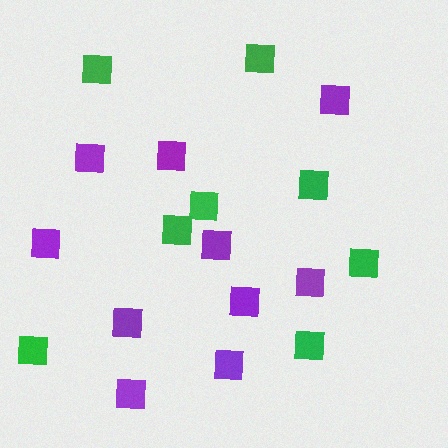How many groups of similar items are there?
There are 2 groups: one group of green squares (8) and one group of purple squares (10).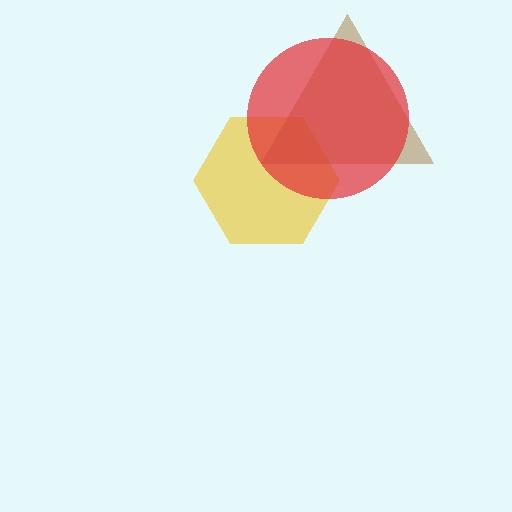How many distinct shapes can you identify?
There are 3 distinct shapes: a yellow hexagon, a brown triangle, a red circle.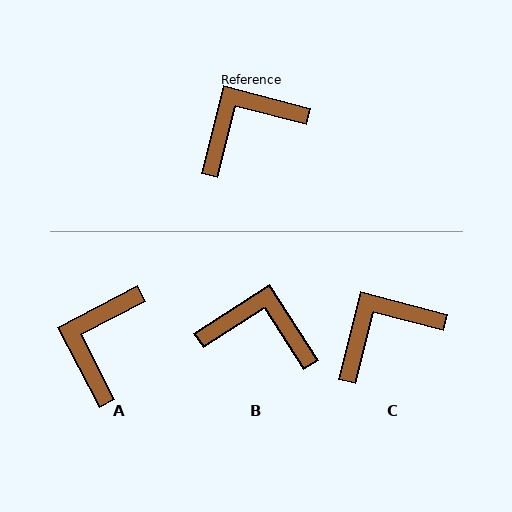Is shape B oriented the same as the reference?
No, it is off by about 43 degrees.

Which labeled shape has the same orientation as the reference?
C.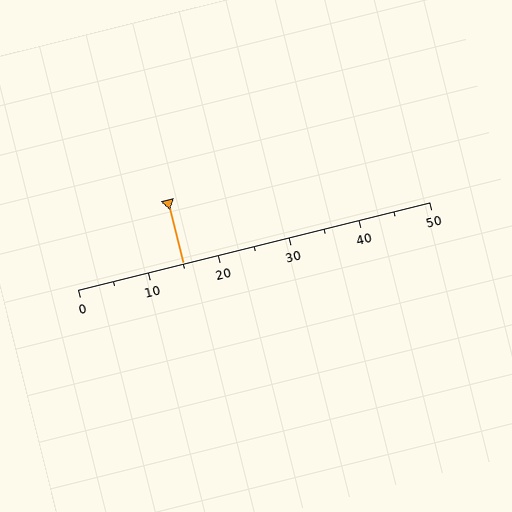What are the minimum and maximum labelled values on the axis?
The axis runs from 0 to 50.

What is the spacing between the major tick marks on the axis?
The major ticks are spaced 10 apart.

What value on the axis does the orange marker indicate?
The marker indicates approximately 15.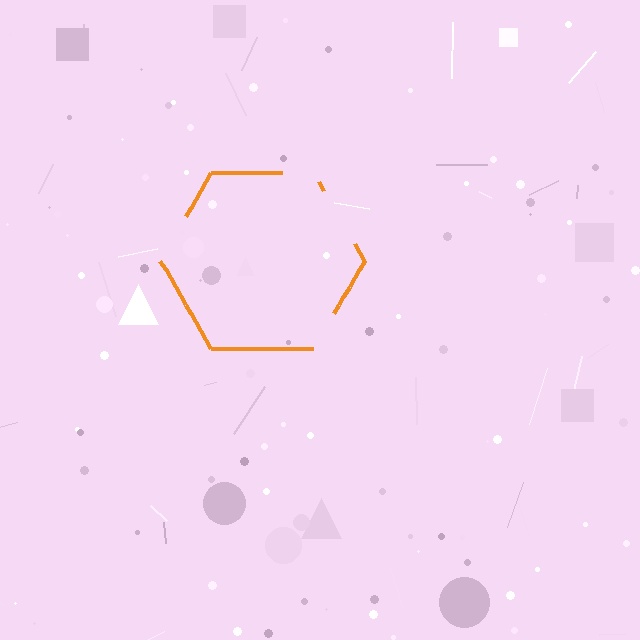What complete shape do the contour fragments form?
The contour fragments form a hexagon.